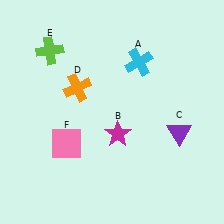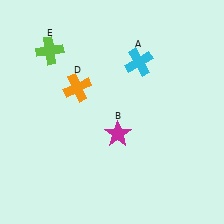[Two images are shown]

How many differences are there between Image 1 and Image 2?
There are 2 differences between the two images.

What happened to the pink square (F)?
The pink square (F) was removed in Image 2. It was in the bottom-left area of Image 1.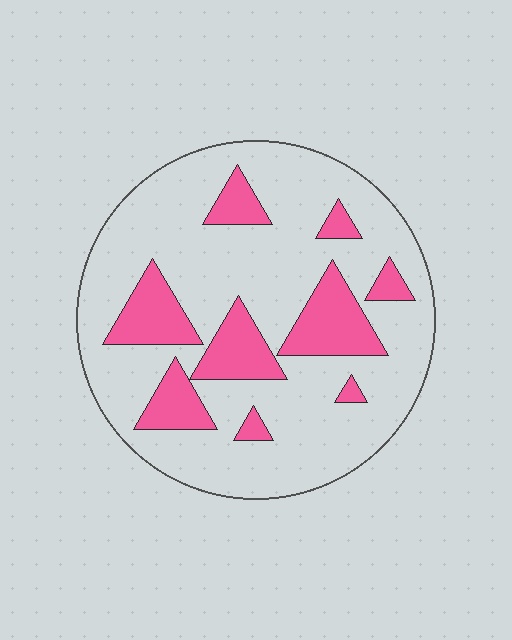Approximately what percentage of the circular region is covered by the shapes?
Approximately 25%.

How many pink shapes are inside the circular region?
9.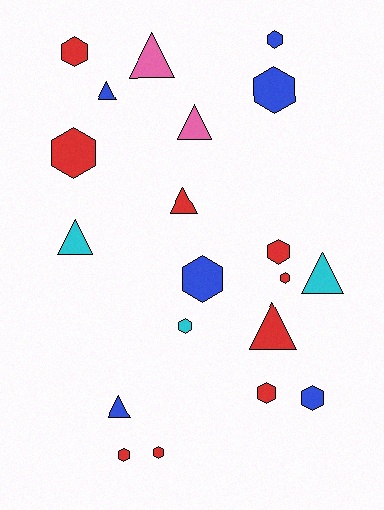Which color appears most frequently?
Red, with 9 objects.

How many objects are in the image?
There are 20 objects.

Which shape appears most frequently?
Hexagon, with 12 objects.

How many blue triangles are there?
There are 2 blue triangles.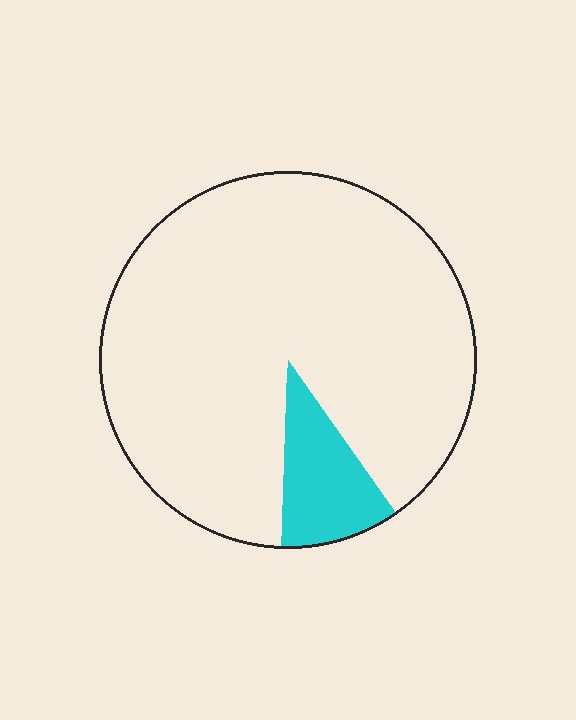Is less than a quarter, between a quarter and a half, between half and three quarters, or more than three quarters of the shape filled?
Less than a quarter.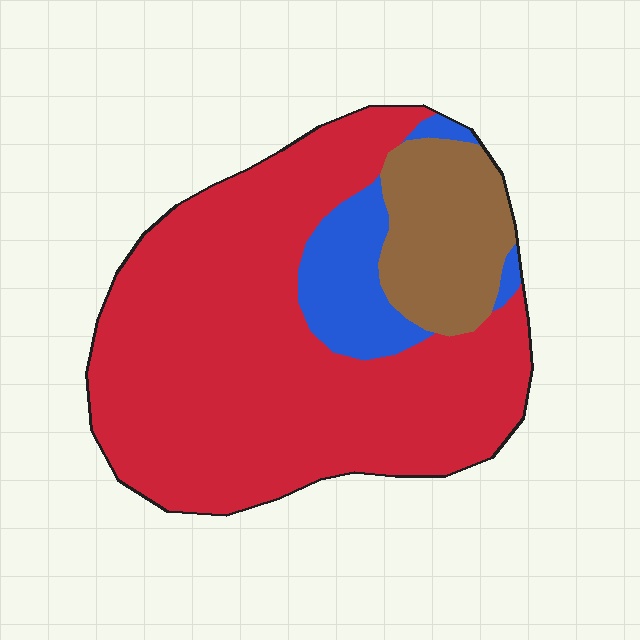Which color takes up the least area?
Blue, at roughly 10%.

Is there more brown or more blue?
Brown.